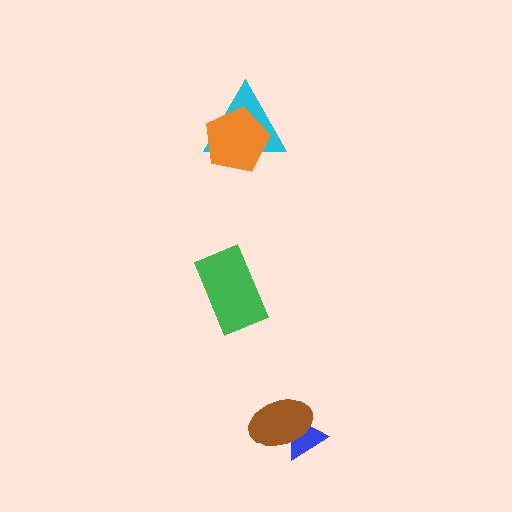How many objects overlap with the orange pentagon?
1 object overlaps with the orange pentagon.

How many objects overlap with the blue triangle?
1 object overlaps with the blue triangle.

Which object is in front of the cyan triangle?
The orange pentagon is in front of the cyan triangle.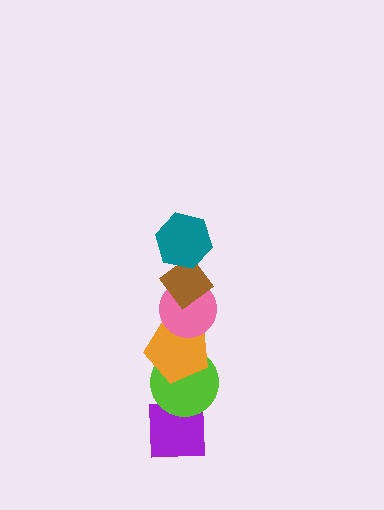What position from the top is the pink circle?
The pink circle is 3rd from the top.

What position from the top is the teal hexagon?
The teal hexagon is 1st from the top.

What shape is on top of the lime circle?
The orange pentagon is on top of the lime circle.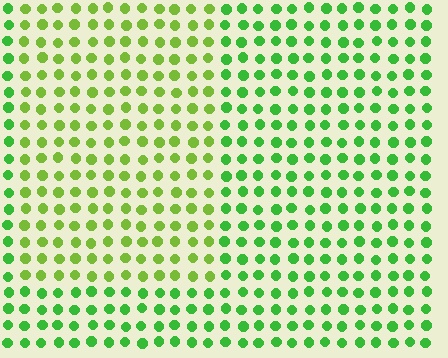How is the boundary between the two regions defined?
The boundary is defined purely by a slight shift in hue (about 30 degrees). Spacing, size, and orientation are identical on both sides.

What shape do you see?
I see a rectangle.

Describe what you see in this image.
The image is filled with small green elements in a uniform arrangement. A rectangle-shaped region is visible where the elements are tinted to a slightly different hue, forming a subtle color boundary.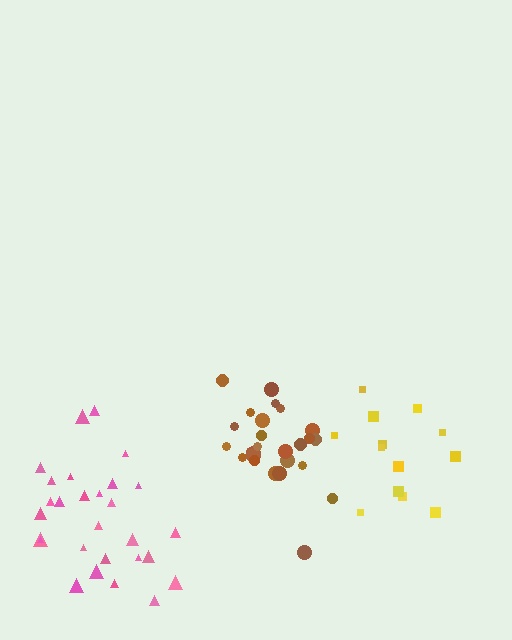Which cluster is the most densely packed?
Brown.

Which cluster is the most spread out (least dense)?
Yellow.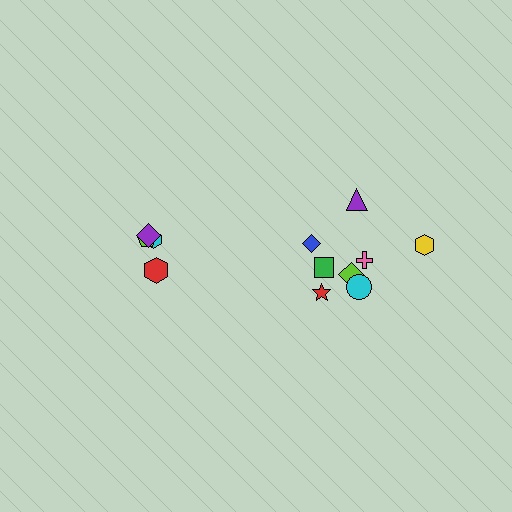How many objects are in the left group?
There are 4 objects.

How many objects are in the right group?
There are 8 objects.